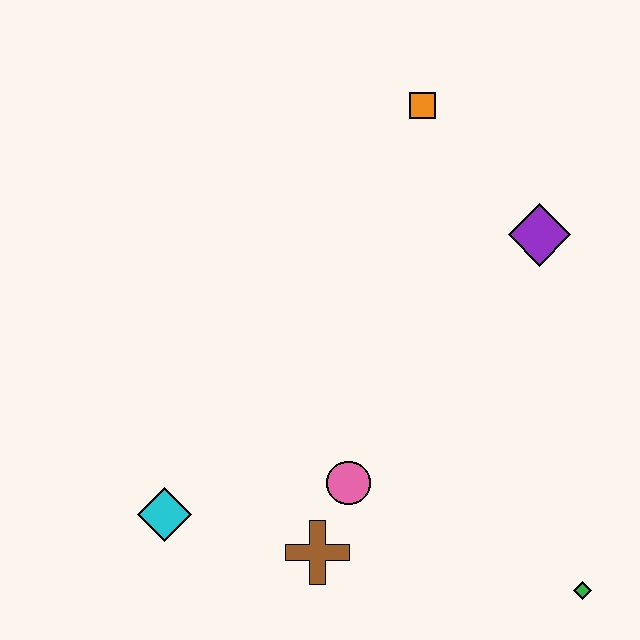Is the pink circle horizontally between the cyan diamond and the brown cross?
No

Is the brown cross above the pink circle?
No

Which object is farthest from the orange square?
The green diamond is farthest from the orange square.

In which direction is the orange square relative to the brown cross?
The orange square is above the brown cross.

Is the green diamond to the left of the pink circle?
No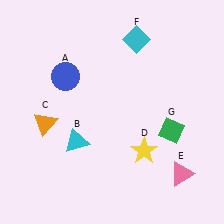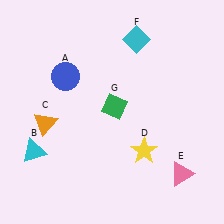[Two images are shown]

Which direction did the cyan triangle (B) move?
The cyan triangle (B) moved left.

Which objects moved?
The objects that moved are: the cyan triangle (B), the green diamond (G).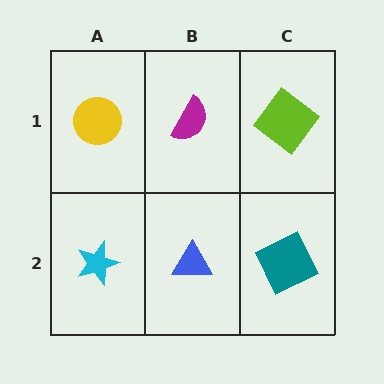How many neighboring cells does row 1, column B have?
3.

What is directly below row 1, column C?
A teal square.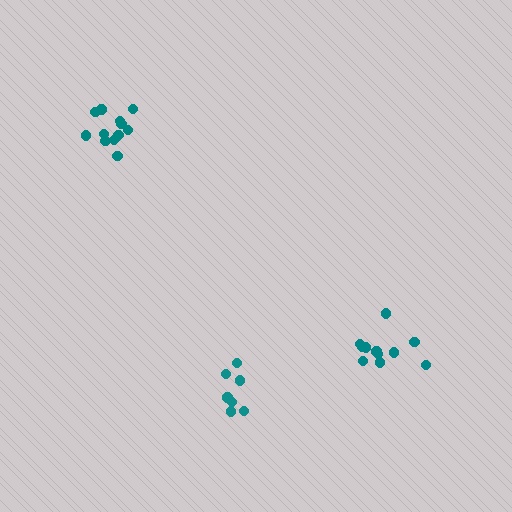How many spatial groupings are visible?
There are 3 spatial groupings.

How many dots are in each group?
Group 1: 11 dots, Group 2: 13 dots, Group 3: 7 dots (31 total).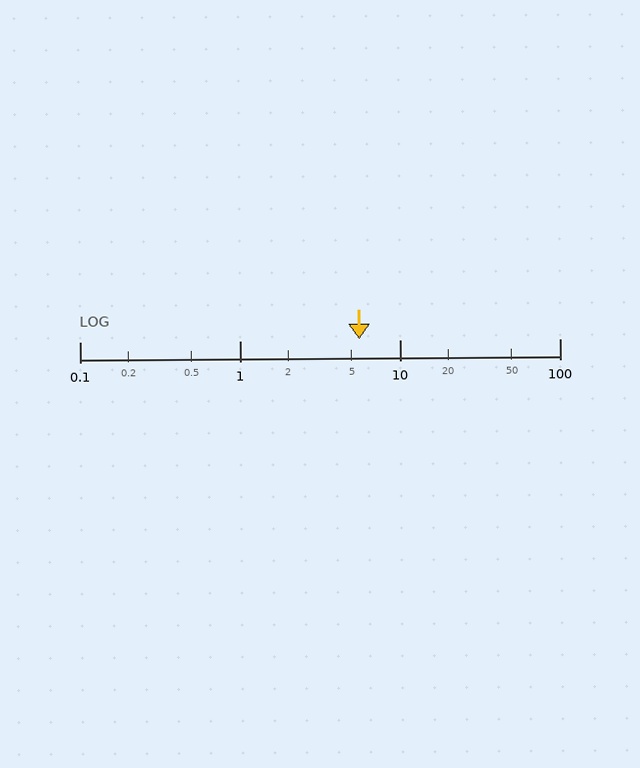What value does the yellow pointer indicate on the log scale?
The pointer indicates approximately 5.6.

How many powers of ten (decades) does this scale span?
The scale spans 3 decades, from 0.1 to 100.